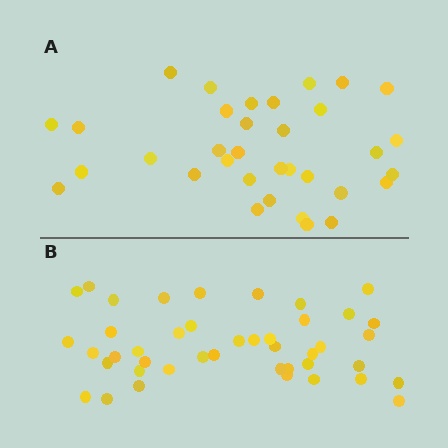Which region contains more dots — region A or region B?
Region B (the bottom region) has more dots.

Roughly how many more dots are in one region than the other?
Region B has roughly 8 or so more dots than region A.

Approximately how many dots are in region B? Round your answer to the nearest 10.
About 40 dots. (The exact count is 43, which rounds to 40.)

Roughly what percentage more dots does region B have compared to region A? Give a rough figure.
About 25% more.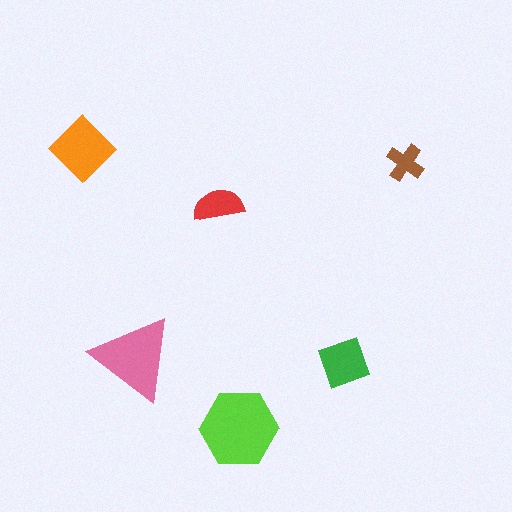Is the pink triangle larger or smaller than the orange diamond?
Larger.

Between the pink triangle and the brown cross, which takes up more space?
The pink triangle.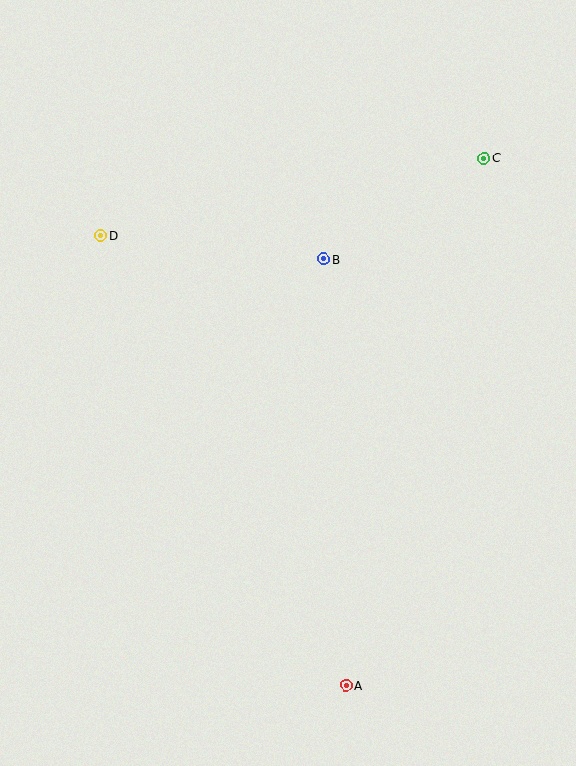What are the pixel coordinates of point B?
Point B is at (324, 259).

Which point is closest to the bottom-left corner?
Point A is closest to the bottom-left corner.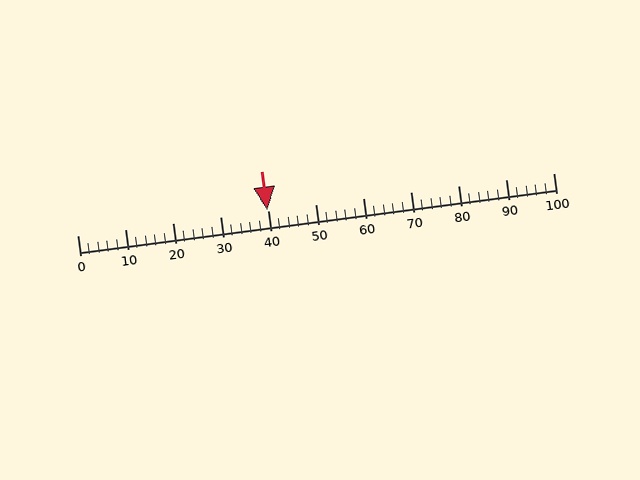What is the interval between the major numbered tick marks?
The major tick marks are spaced 10 units apart.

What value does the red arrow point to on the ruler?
The red arrow points to approximately 40.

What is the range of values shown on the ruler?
The ruler shows values from 0 to 100.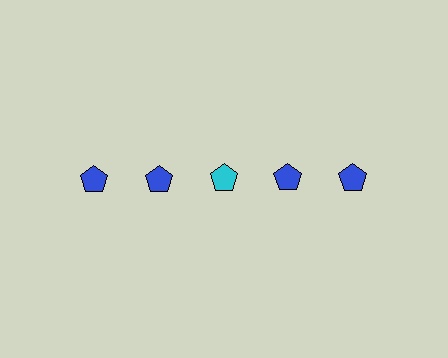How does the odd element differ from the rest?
It has a different color: cyan instead of blue.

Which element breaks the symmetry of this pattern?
The cyan pentagon in the top row, center column breaks the symmetry. All other shapes are blue pentagons.